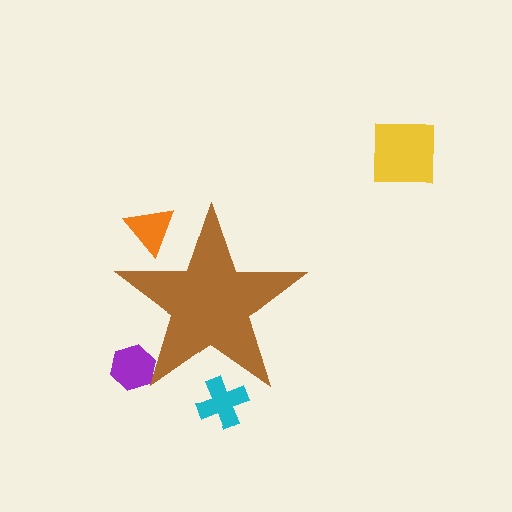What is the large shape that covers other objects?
A brown star.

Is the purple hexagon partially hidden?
Yes, the purple hexagon is partially hidden behind the brown star.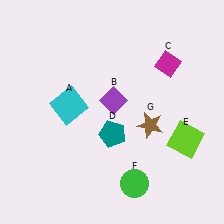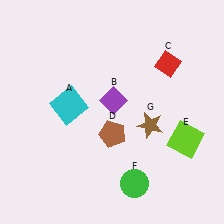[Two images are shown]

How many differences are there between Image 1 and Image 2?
There are 2 differences between the two images.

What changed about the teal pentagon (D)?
In Image 1, D is teal. In Image 2, it changed to brown.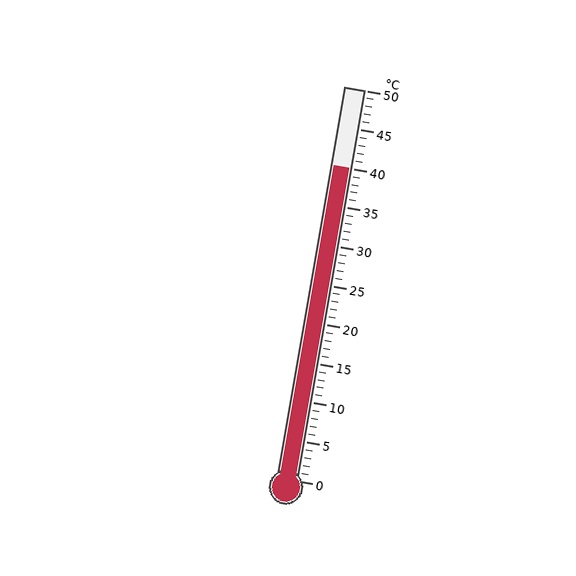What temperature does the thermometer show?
The thermometer shows approximately 40°C.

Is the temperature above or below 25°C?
The temperature is above 25°C.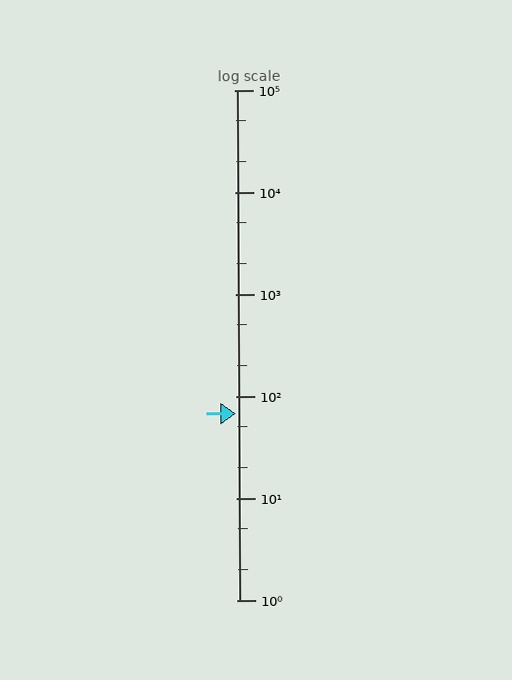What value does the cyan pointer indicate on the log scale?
The pointer indicates approximately 67.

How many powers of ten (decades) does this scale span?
The scale spans 5 decades, from 1 to 100000.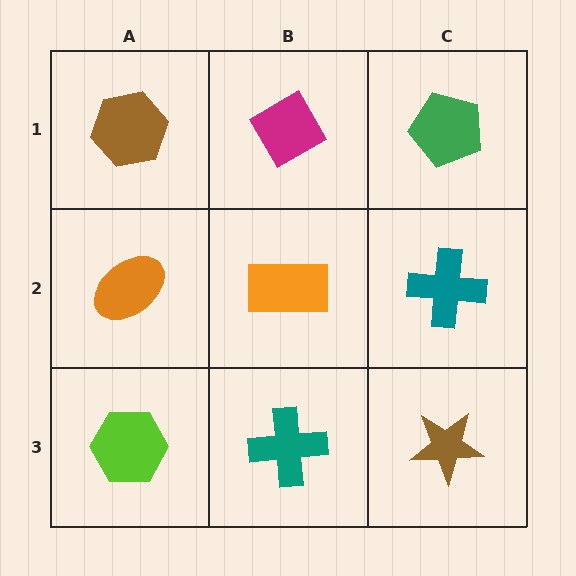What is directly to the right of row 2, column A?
An orange rectangle.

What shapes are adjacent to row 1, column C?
A teal cross (row 2, column C), a magenta diamond (row 1, column B).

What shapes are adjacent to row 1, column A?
An orange ellipse (row 2, column A), a magenta diamond (row 1, column B).